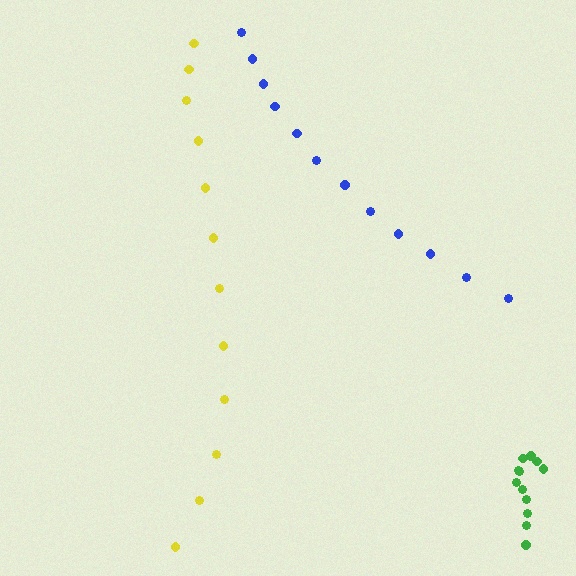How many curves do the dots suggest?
There are 3 distinct paths.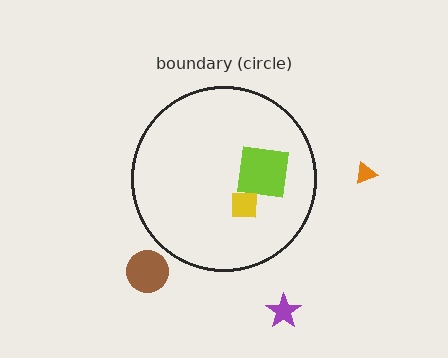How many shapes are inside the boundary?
2 inside, 3 outside.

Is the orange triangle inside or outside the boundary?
Outside.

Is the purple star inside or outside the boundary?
Outside.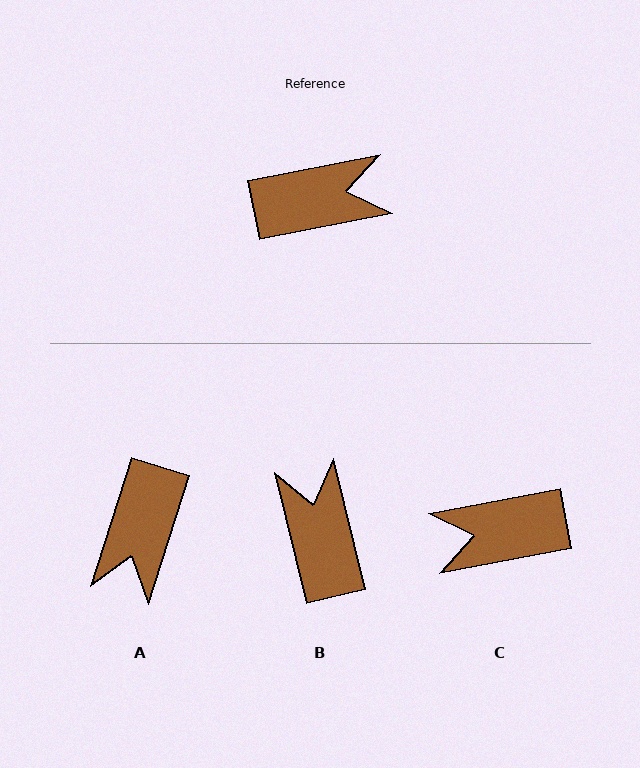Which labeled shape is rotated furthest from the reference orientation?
C, about 180 degrees away.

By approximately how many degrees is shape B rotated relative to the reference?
Approximately 93 degrees counter-clockwise.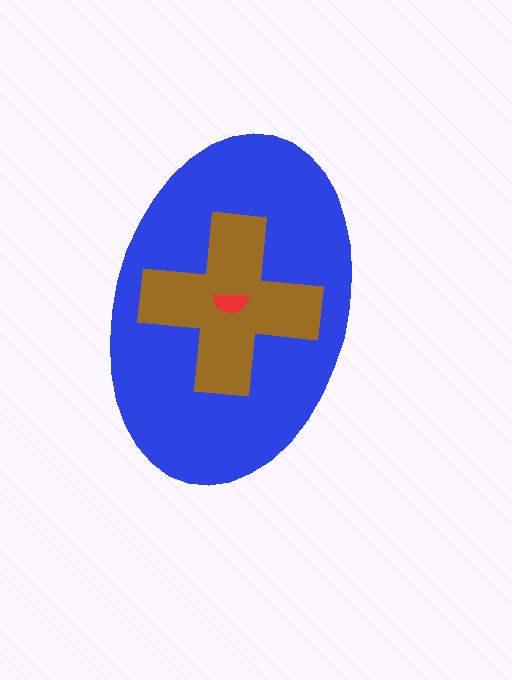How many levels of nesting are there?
3.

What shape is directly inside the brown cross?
The red semicircle.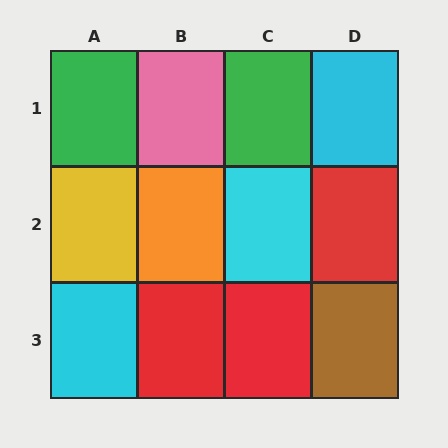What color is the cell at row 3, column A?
Cyan.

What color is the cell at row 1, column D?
Cyan.